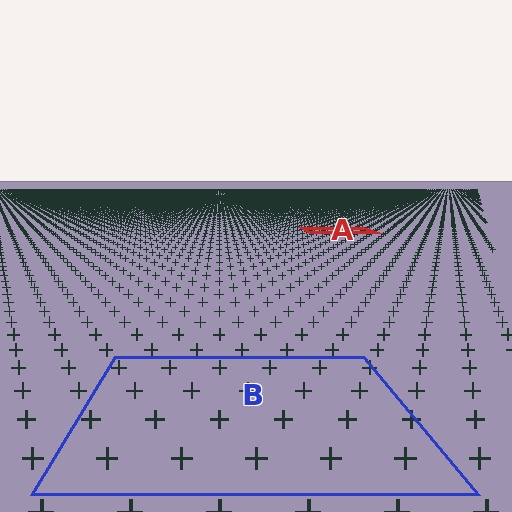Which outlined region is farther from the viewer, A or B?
Region A is farther from the viewer — the texture elements inside it appear smaller and more densely packed.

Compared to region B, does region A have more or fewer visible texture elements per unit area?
Region A has more texture elements per unit area — they are packed more densely because it is farther away.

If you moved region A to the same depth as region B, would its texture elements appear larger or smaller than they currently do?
They would appear larger. At a closer depth, the same texture elements are projected at a bigger on-screen size.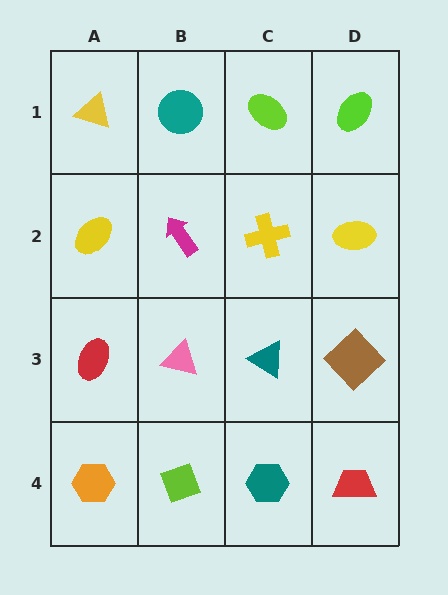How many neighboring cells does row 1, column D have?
2.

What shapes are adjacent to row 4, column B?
A pink triangle (row 3, column B), an orange hexagon (row 4, column A), a teal hexagon (row 4, column C).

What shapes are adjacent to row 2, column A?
A yellow triangle (row 1, column A), a red ellipse (row 3, column A), a magenta arrow (row 2, column B).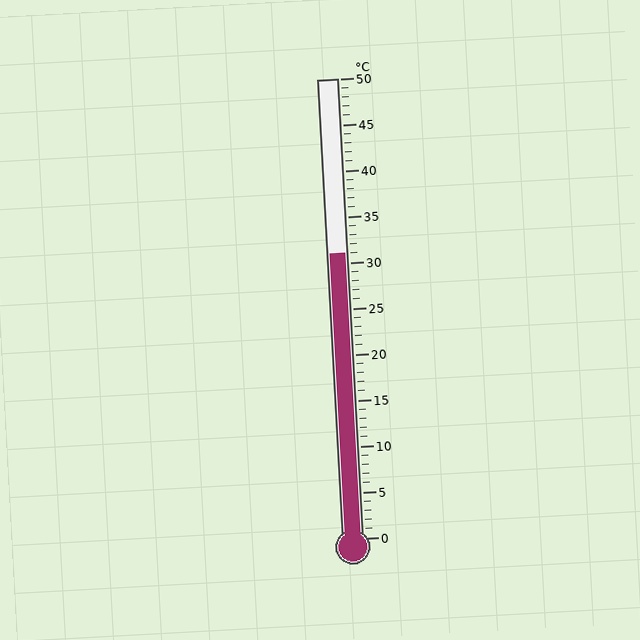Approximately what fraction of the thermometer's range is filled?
The thermometer is filled to approximately 60% of its range.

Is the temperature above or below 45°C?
The temperature is below 45°C.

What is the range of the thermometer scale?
The thermometer scale ranges from 0°C to 50°C.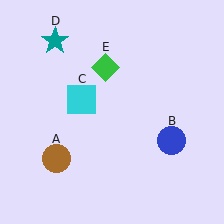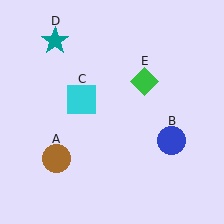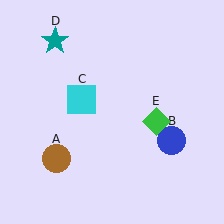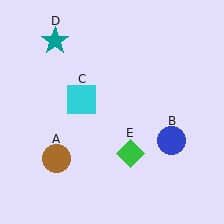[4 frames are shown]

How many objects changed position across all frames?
1 object changed position: green diamond (object E).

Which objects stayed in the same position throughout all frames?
Brown circle (object A) and blue circle (object B) and cyan square (object C) and teal star (object D) remained stationary.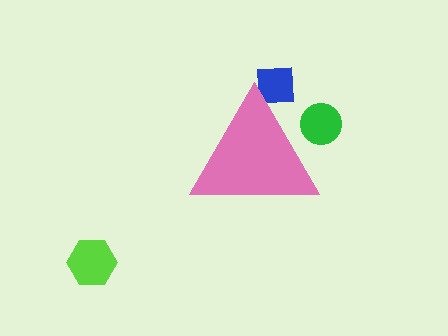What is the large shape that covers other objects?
A pink triangle.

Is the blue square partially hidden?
Yes, the blue square is partially hidden behind the pink triangle.